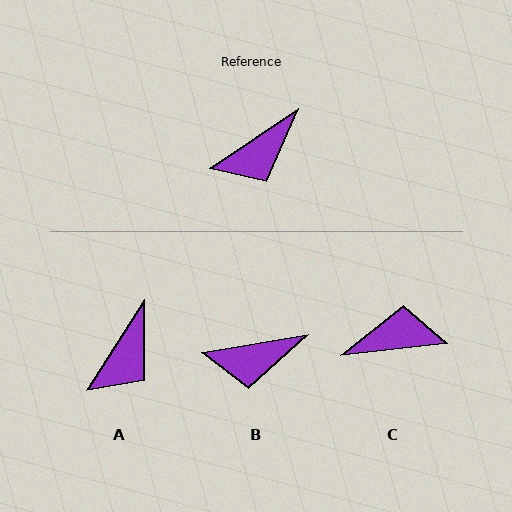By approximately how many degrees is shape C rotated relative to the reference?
Approximately 153 degrees counter-clockwise.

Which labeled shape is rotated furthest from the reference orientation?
C, about 153 degrees away.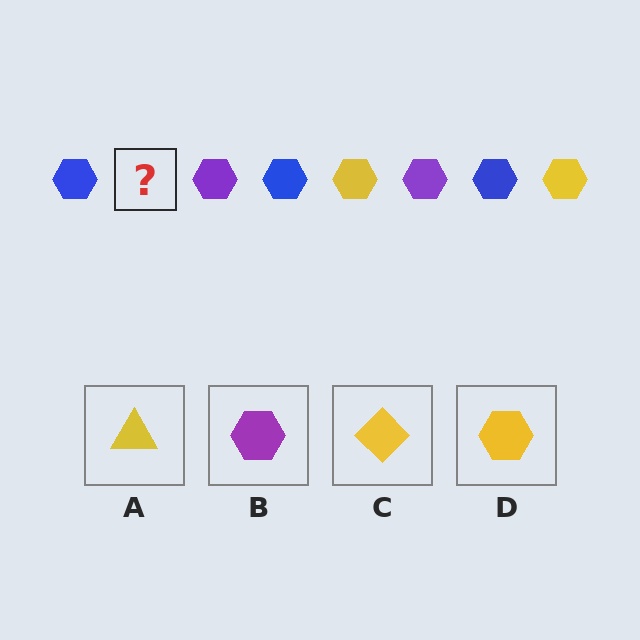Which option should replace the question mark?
Option D.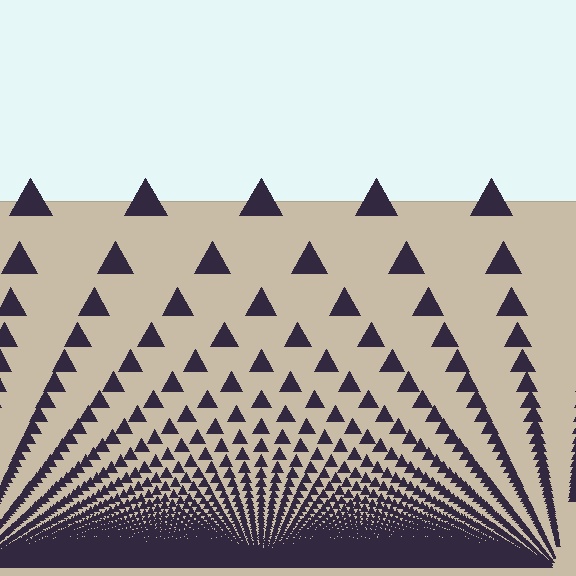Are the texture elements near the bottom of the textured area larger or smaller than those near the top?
Smaller. The gradient is inverted — elements near the bottom are smaller and denser.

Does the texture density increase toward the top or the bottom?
Density increases toward the bottom.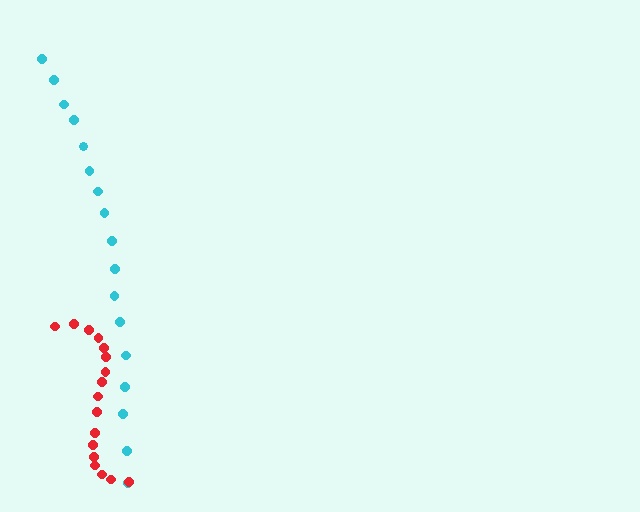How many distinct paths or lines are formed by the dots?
There are 2 distinct paths.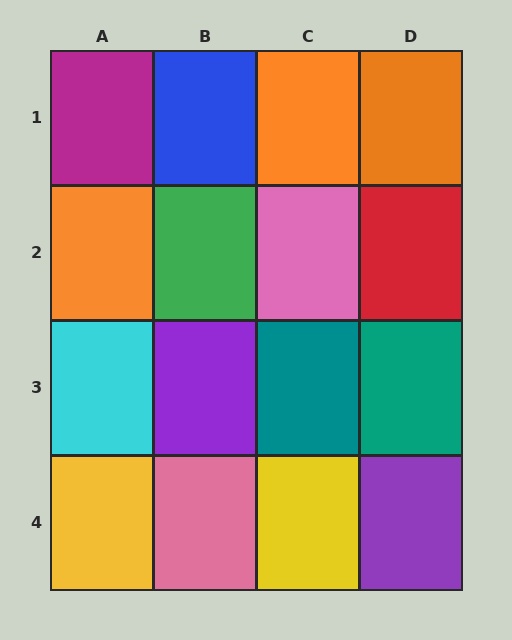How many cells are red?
1 cell is red.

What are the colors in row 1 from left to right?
Magenta, blue, orange, orange.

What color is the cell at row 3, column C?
Teal.